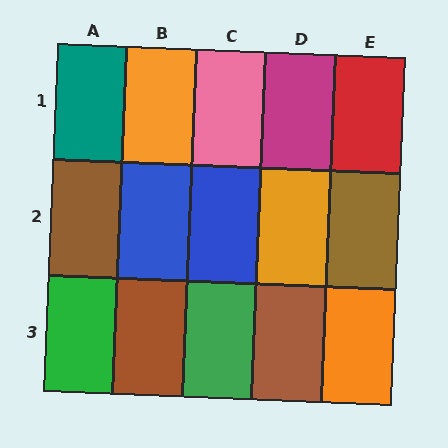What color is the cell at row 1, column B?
Orange.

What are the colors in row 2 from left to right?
Brown, blue, blue, orange, brown.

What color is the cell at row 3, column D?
Brown.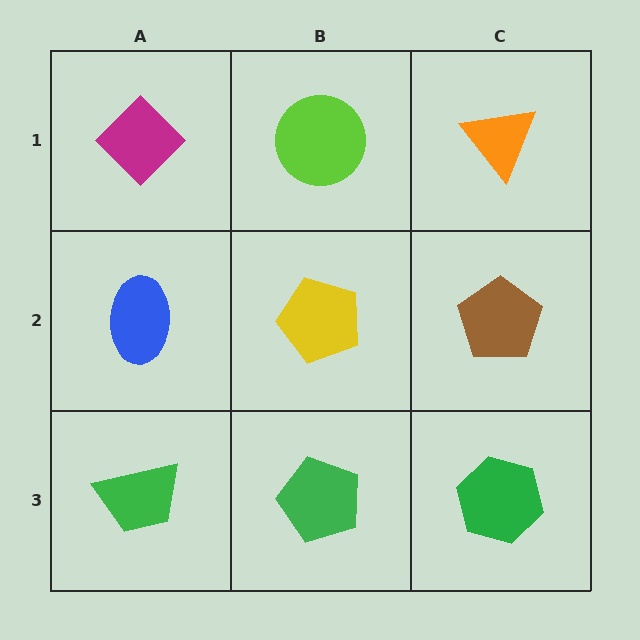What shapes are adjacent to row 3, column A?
A blue ellipse (row 2, column A), a green pentagon (row 3, column B).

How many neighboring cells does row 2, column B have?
4.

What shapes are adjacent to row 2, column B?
A lime circle (row 1, column B), a green pentagon (row 3, column B), a blue ellipse (row 2, column A), a brown pentagon (row 2, column C).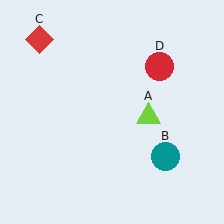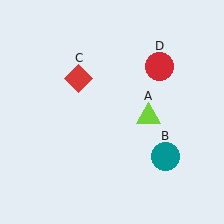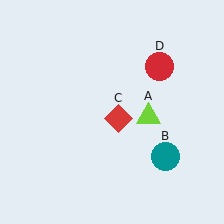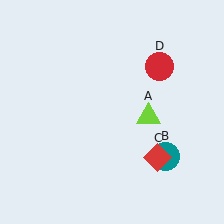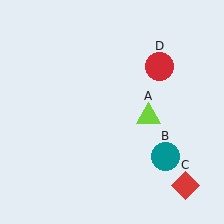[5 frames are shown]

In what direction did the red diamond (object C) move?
The red diamond (object C) moved down and to the right.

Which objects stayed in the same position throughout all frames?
Lime triangle (object A) and teal circle (object B) and red circle (object D) remained stationary.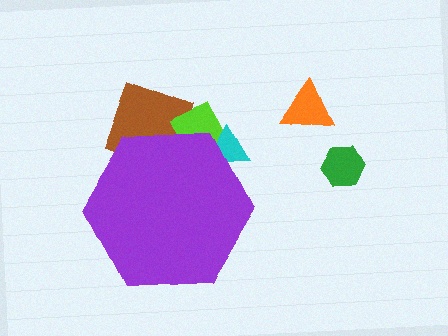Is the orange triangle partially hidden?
No, the orange triangle is fully visible.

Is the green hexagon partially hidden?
No, the green hexagon is fully visible.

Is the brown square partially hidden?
Yes, the brown square is partially hidden behind the purple hexagon.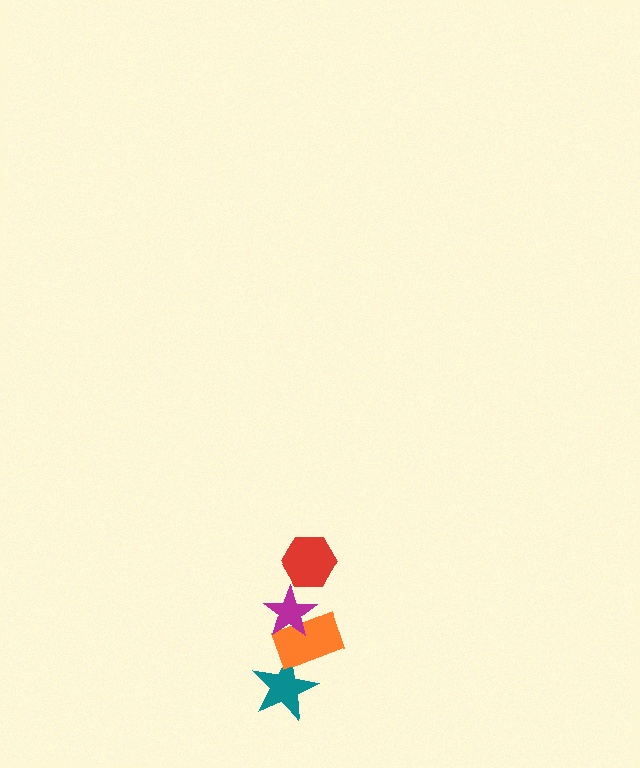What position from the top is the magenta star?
The magenta star is 2nd from the top.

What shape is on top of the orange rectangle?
The magenta star is on top of the orange rectangle.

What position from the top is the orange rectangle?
The orange rectangle is 3rd from the top.